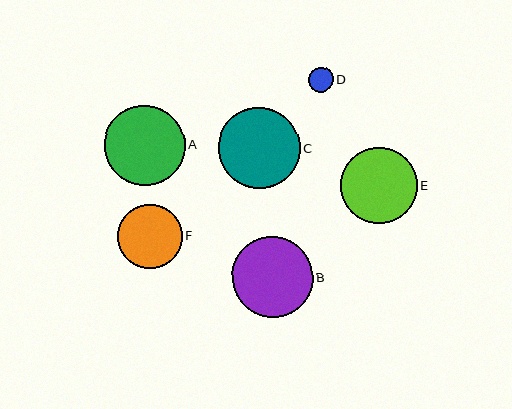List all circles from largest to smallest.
From largest to smallest: C, B, A, E, F, D.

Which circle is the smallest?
Circle D is the smallest with a size of approximately 25 pixels.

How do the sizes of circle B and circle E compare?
Circle B and circle E are approximately the same size.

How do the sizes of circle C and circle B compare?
Circle C and circle B are approximately the same size.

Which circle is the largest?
Circle C is the largest with a size of approximately 81 pixels.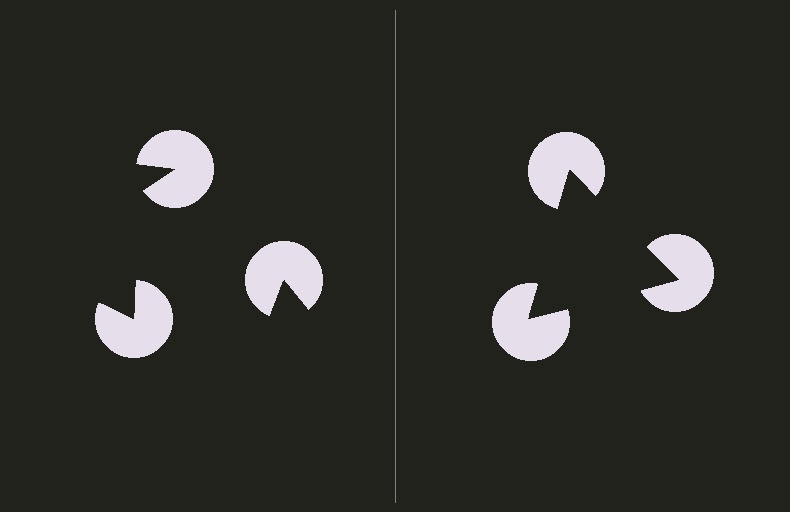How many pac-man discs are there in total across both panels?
6 — 3 on each side.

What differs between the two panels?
The pac-man discs are positioned identically on both sides; only the wedge orientations differ. On the right they align to a triangle; on the left they are misaligned.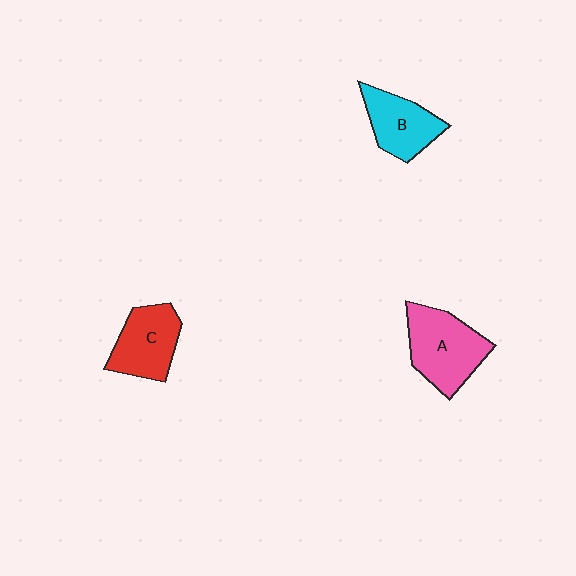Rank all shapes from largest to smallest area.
From largest to smallest: A (pink), C (red), B (cyan).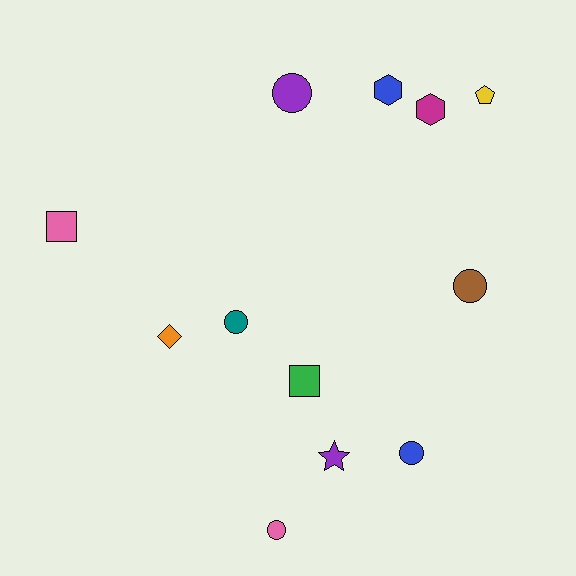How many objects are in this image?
There are 12 objects.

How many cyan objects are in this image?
There are no cyan objects.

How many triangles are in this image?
There are no triangles.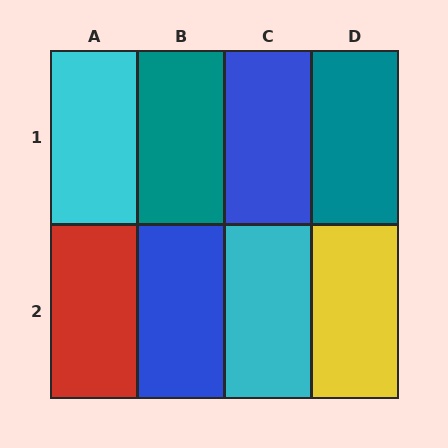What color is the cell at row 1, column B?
Teal.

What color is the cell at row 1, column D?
Teal.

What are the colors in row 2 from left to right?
Red, blue, cyan, yellow.